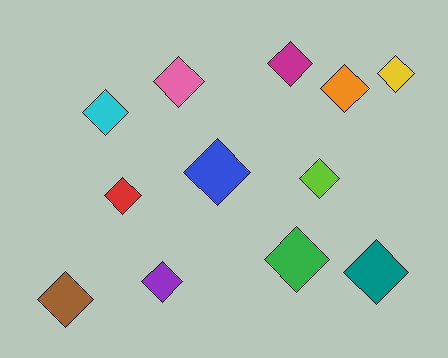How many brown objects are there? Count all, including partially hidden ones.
There is 1 brown object.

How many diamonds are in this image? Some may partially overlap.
There are 12 diamonds.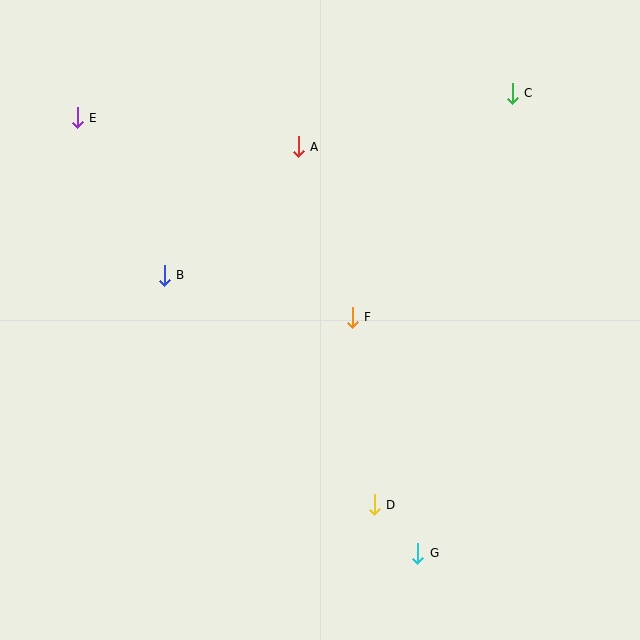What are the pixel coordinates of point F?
Point F is at (352, 317).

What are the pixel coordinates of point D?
Point D is at (374, 505).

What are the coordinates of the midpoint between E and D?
The midpoint between E and D is at (226, 311).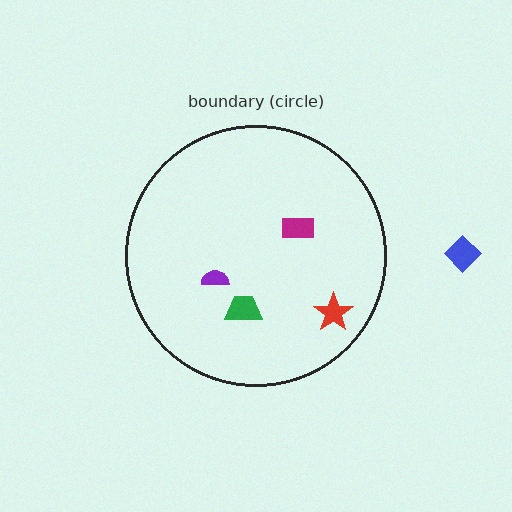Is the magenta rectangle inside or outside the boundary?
Inside.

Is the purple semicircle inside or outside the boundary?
Inside.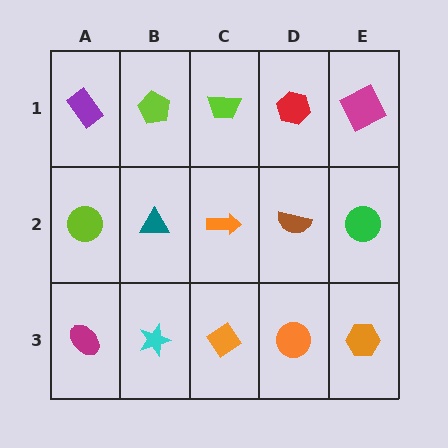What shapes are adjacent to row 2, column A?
A purple rectangle (row 1, column A), a magenta ellipse (row 3, column A), a teal triangle (row 2, column B).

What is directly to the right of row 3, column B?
An orange diamond.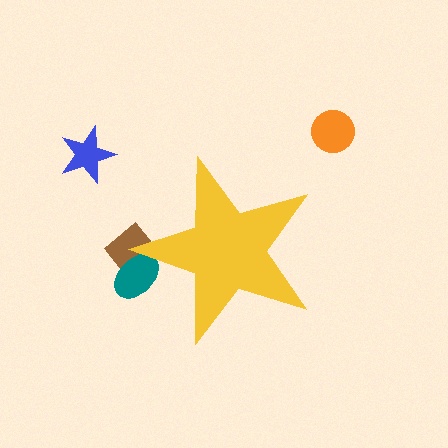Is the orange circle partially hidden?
No, the orange circle is fully visible.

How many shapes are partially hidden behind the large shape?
2 shapes are partially hidden.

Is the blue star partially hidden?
No, the blue star is fully visible.